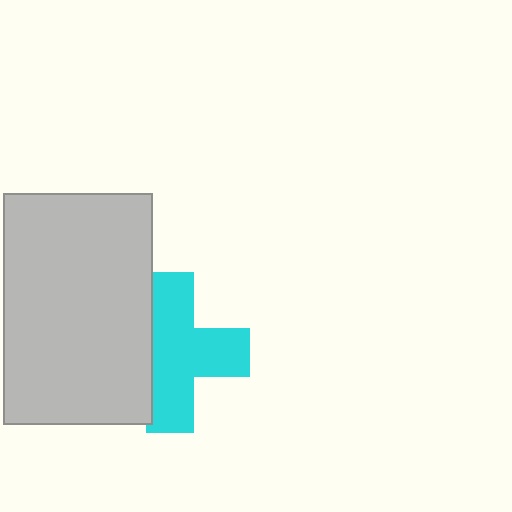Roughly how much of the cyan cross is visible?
Most of it is visible (roughly 70%).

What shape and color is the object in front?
The object in front is a light gray rectangle.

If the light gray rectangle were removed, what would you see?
You would see the complete cyan cross.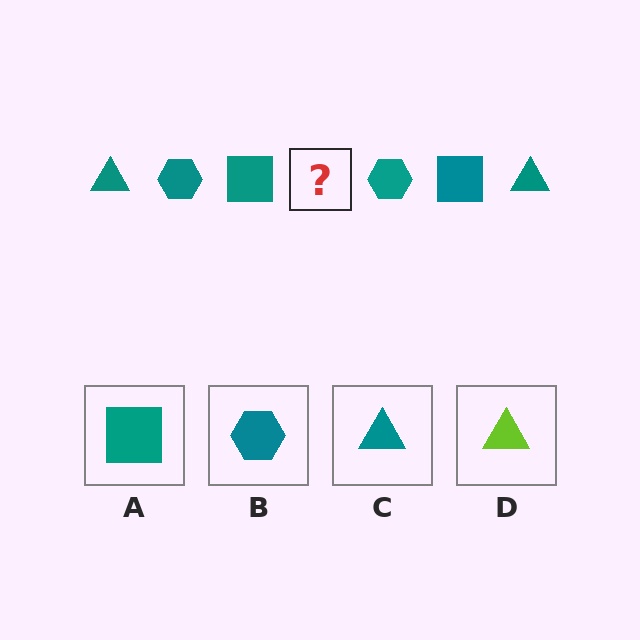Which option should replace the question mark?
Option C.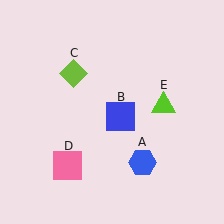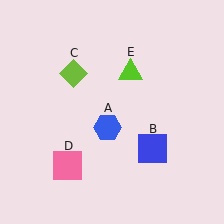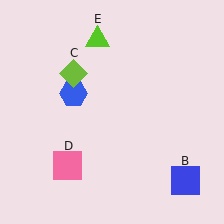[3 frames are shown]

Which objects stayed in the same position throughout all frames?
Lime diamond (object C) and pink square (object D) remained stationary.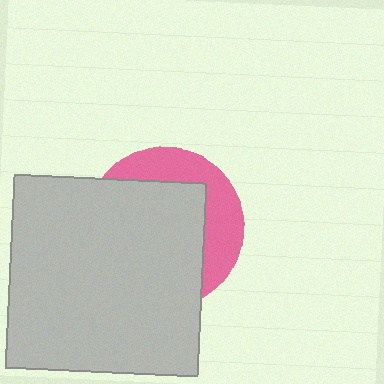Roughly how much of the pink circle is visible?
A small part of it is visible (roughly 32%).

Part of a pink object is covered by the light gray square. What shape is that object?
It is a circle.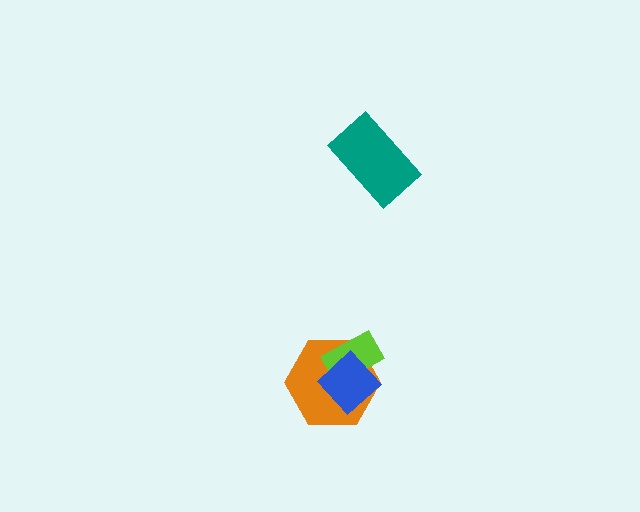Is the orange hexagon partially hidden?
Yes, it is partially covered by another shape.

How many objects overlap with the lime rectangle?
2 objects overlap with the lime rectangle.